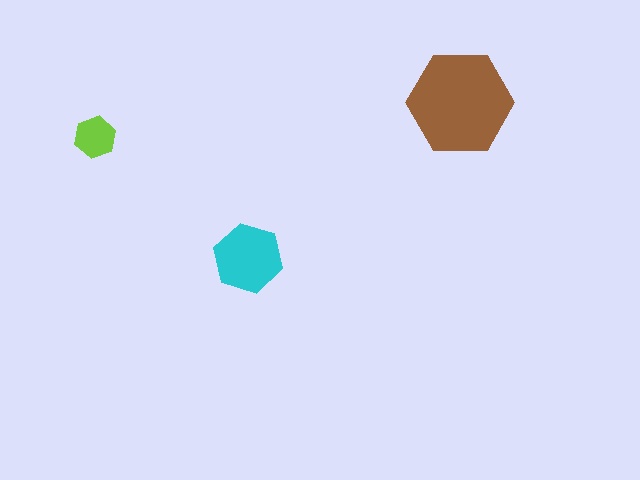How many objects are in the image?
There are 3 objects in the image.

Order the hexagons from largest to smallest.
the brown one, the cyan one, the lime one.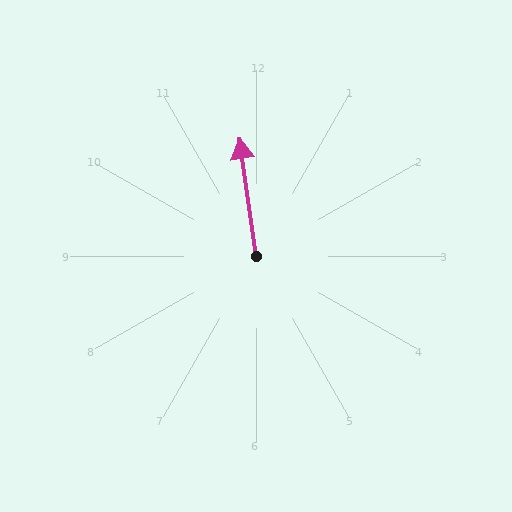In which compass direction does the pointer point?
North.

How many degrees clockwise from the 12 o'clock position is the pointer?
Approximately 352 degrees.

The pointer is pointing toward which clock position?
Roughly 12 o'clock.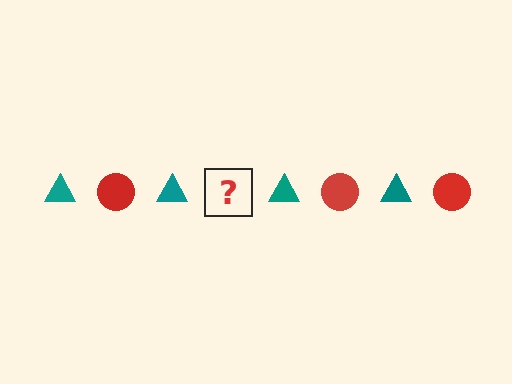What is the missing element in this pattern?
The missing element is a red circle.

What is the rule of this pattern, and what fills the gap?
The rule is that the pattern alternates between teal triangle and red circle. The gap should be filled with a red circle.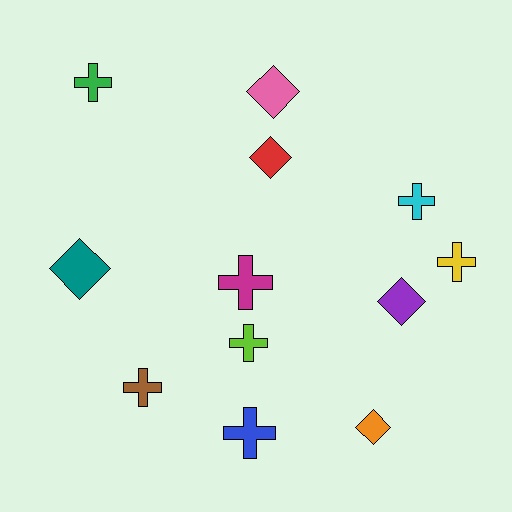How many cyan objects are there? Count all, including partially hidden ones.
There is 1 cyan object.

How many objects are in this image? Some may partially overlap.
There are 12 objects.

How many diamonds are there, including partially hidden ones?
There are 5 diamonds.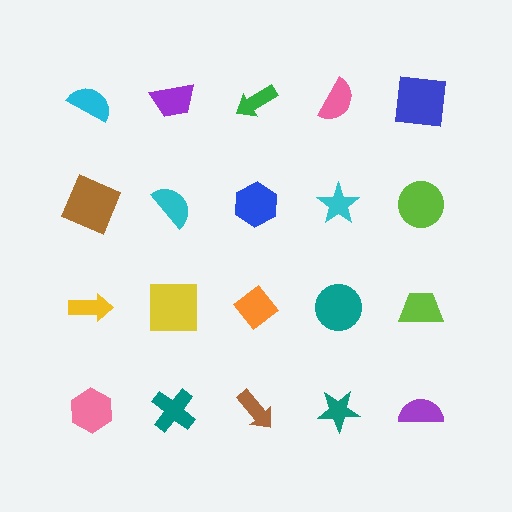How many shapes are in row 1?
5 shapes.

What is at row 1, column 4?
A pink semicircle.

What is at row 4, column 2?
A teal cross.